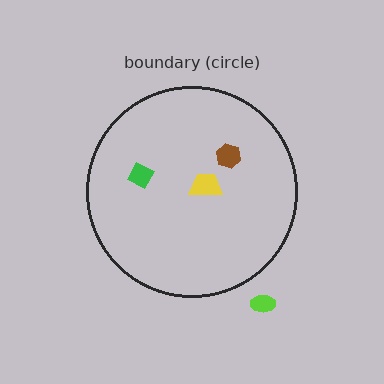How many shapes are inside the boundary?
3 inside, 1 outside.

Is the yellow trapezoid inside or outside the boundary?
Inside.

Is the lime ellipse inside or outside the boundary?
Outside.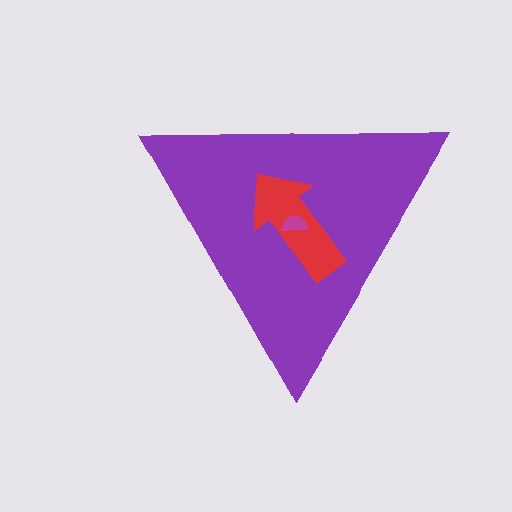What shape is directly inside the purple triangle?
The red arrow.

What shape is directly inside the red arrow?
The magenta semicircle.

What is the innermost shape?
The magenta semicircle.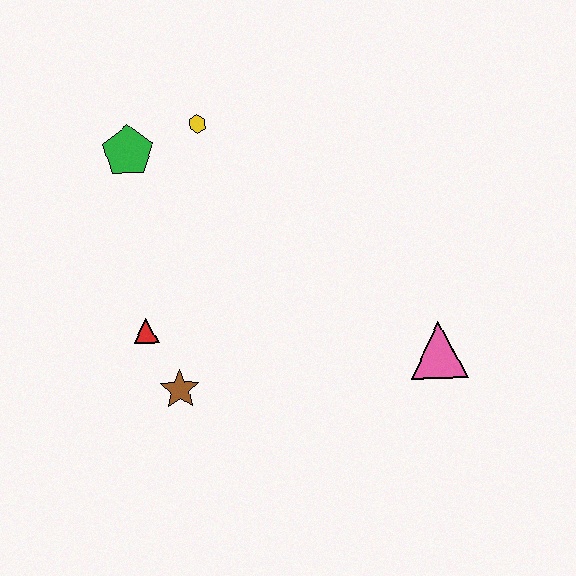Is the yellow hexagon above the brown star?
Yes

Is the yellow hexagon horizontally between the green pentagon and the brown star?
No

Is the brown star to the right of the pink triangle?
No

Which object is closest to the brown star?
The red triangle is closest to the brown star.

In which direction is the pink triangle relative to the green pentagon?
The pink triangle is to the right of the green pentagon.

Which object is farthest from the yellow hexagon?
The pink triangle is farthest from the yellow hexagon.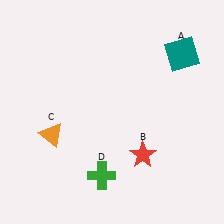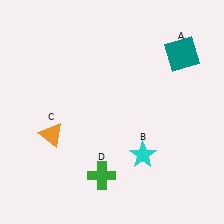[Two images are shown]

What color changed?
The star (B) changed from red in Image 1 to cyan in Image 2.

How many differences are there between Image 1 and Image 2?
There is 1 difference between the two images.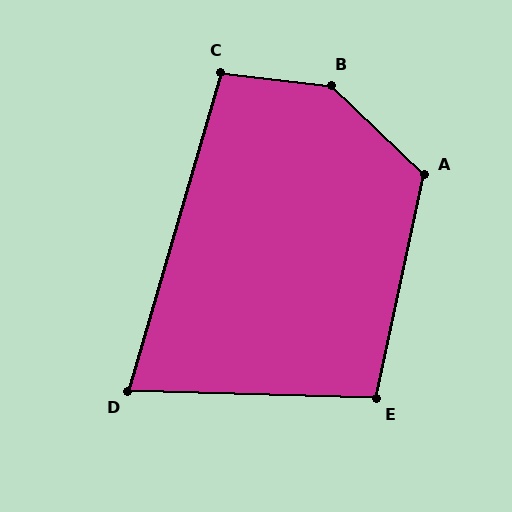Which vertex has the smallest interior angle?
D, at approximately 75 degrees.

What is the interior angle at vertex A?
Approximately 122 degrees (obtuse).